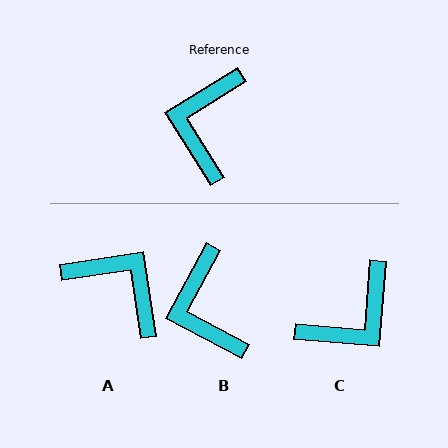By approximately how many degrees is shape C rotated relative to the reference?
Approximately 143 degrees counter-clockwise.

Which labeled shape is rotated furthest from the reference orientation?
C, about 143 degrees away.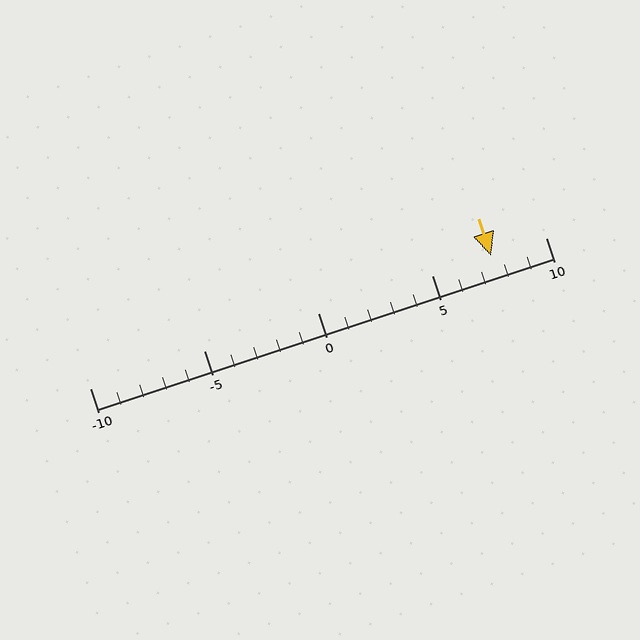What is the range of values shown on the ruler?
The ruler shows values from -10 to 10.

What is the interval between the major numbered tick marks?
The major tick marks are spaced 5 units apart.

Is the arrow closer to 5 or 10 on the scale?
The arrow is closer to 10.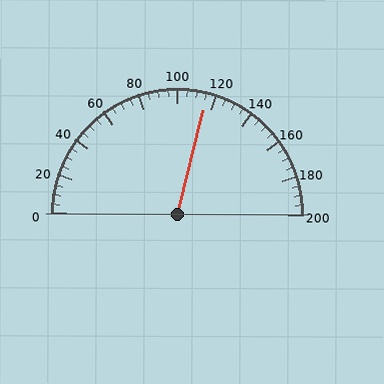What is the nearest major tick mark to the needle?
The nearest major tick mark is 120.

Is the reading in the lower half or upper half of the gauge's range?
The reading is in the upper half of the range (0 to 200).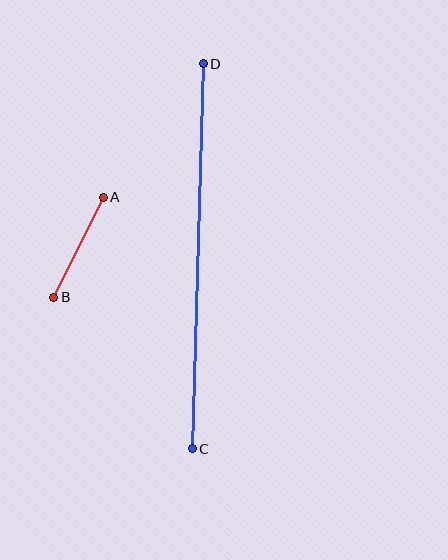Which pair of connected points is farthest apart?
Points C and D are farthest apart.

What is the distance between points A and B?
The distance is approximately 112 pixels.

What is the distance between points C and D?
The distance is approximately 385 pixels.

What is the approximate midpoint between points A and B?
The midpoint is at approximately (78, 247) pixels.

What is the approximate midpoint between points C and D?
The midpoint is at approximately (198, 256) pixels.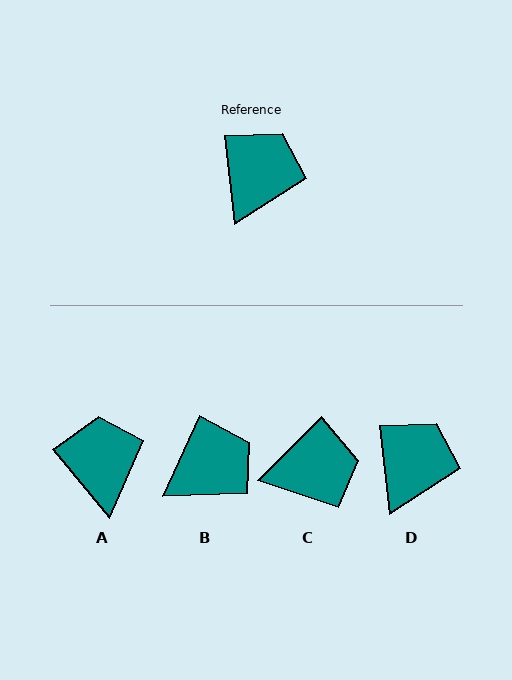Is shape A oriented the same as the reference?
No, it is off by about 33 degrees.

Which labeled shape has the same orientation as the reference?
D.